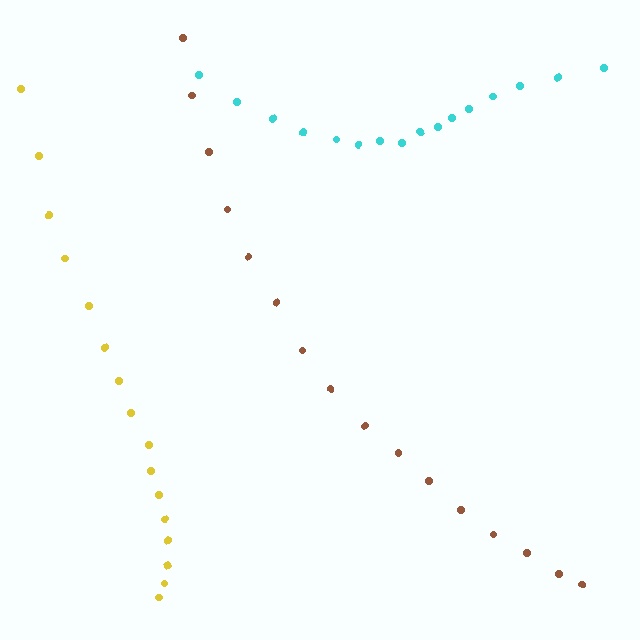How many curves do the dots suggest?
There are 3 distinct paths.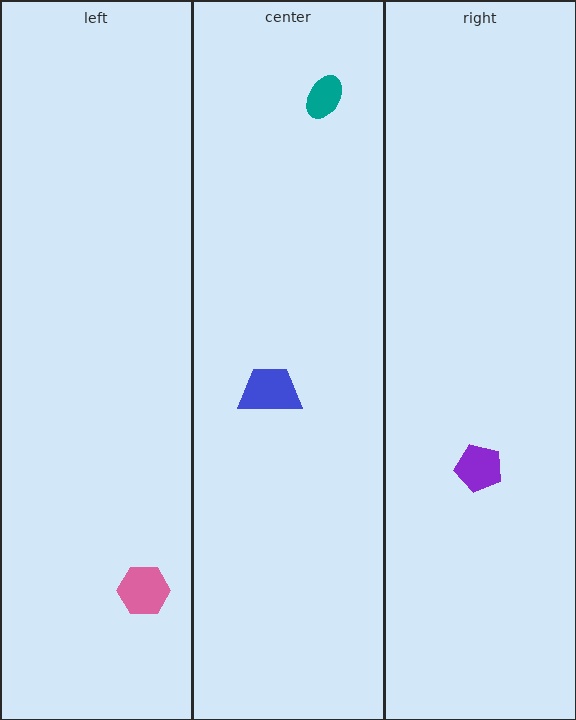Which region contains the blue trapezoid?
The center region.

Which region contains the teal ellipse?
The center region.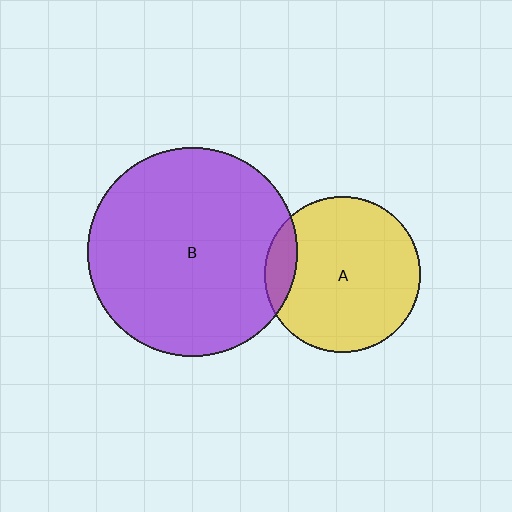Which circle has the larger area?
Circle B (purple).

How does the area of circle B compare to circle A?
Approximately 1.8 times.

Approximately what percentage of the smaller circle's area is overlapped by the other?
Approximately 10%.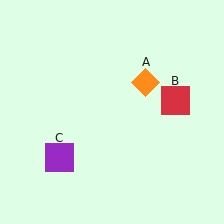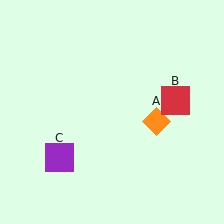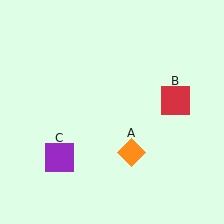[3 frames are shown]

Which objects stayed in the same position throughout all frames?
Red square (object B) and purple square (object C) remained stationary.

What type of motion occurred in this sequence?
The orange diamond (object A) rotated clockwise around the center of the scene.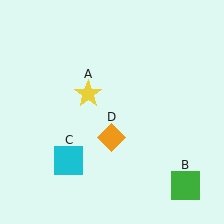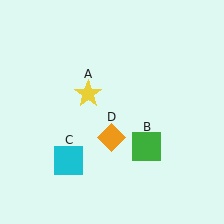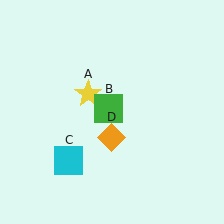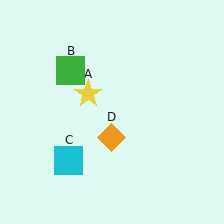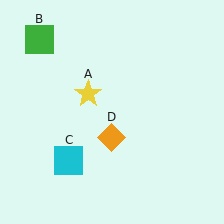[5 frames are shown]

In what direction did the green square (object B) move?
The green square (object B) moved up and to the left.